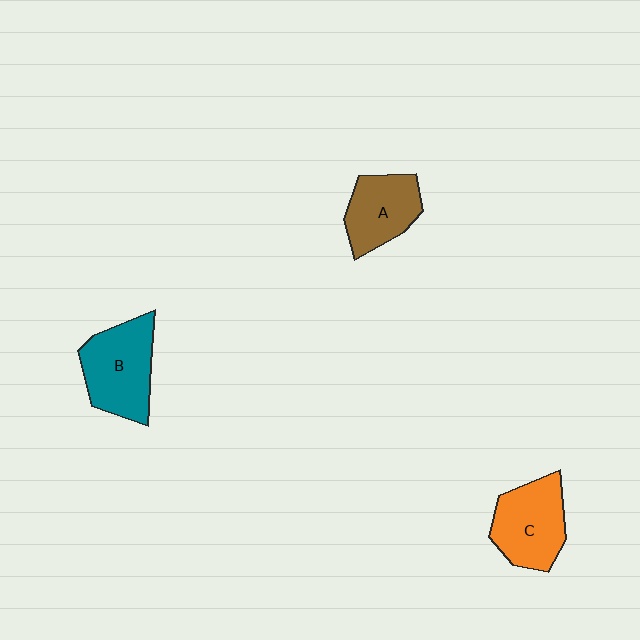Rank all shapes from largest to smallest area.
From largest to smallest: B (teal), C (orange), A (brown).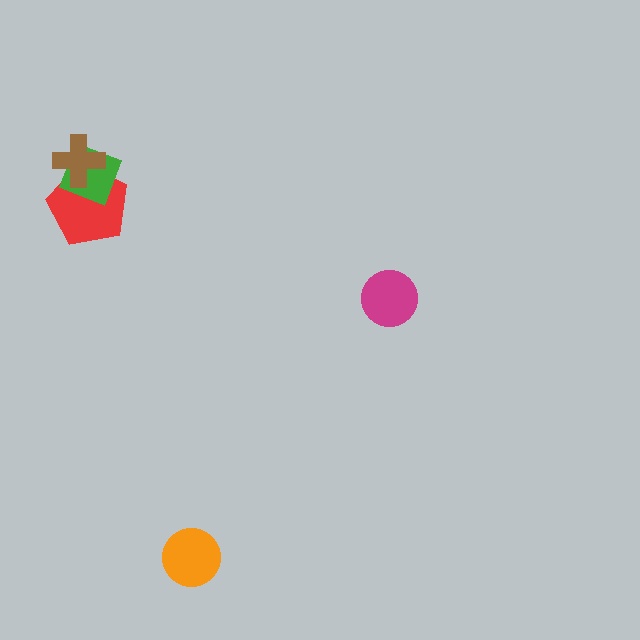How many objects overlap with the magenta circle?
0 objects overlap with the magenta circle.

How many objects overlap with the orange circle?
0 objects overlap with the orange circle.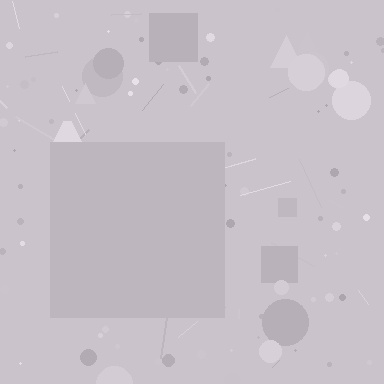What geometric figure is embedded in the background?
A square is embedded in the background.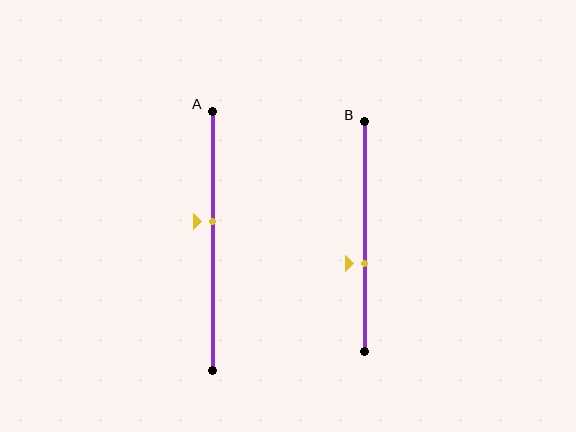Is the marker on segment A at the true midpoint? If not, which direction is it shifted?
No, the marker on segment A is shifted upward by about 8% of the segment length.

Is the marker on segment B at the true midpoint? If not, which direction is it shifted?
No, the marker on segment B is shifted downward by about 12% of the segment length.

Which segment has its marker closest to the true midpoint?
Segment A has its marker closest to the true midpoint.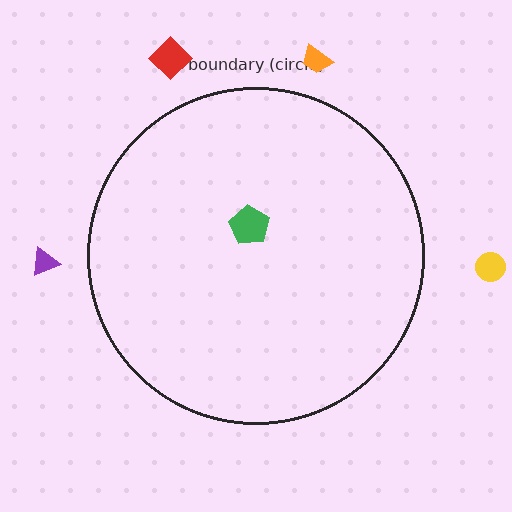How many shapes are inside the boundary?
1 inside, 4 outside.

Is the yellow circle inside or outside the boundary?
Outside.